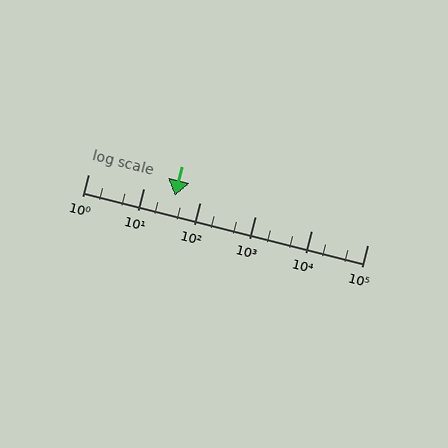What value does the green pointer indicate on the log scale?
The pointer indicates approximately 36.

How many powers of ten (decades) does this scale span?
The scale spans 5 decades, from 1 to 100000.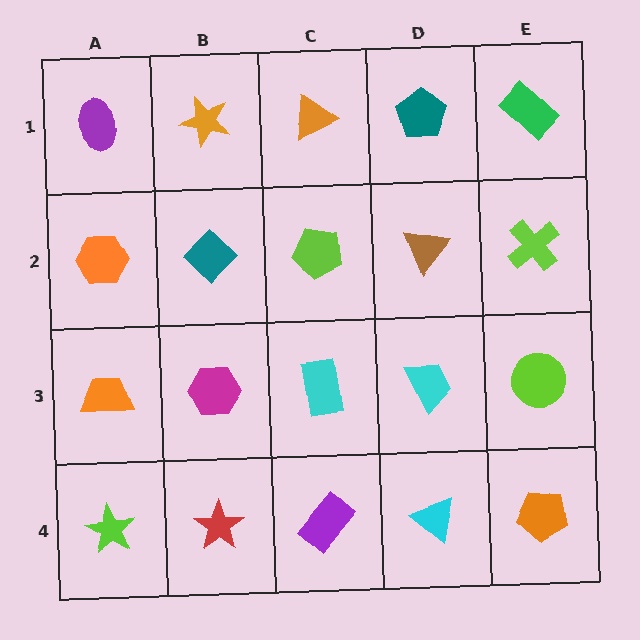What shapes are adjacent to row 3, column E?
A lime cross (row 2, column E), an orange pentagon (row 4, column E), a cyan trapezoid (row 3, column D).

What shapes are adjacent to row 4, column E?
A lime circle (row 3, column E), a cyan triangle (row 4, column D).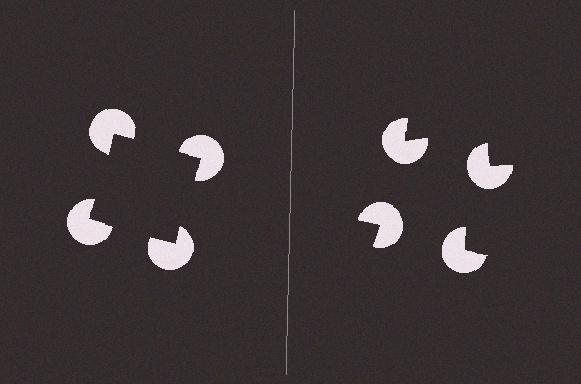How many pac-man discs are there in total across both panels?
8 — 4 on each side.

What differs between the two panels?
The pac-man discs are positioned identically on both sides; only the wedge orientations differ. On the left they align to a square; on the right they are misaligned.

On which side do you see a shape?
An illusory square appears on the left side. On the right side the wedge cuts are rotated, so no coherent shape forms.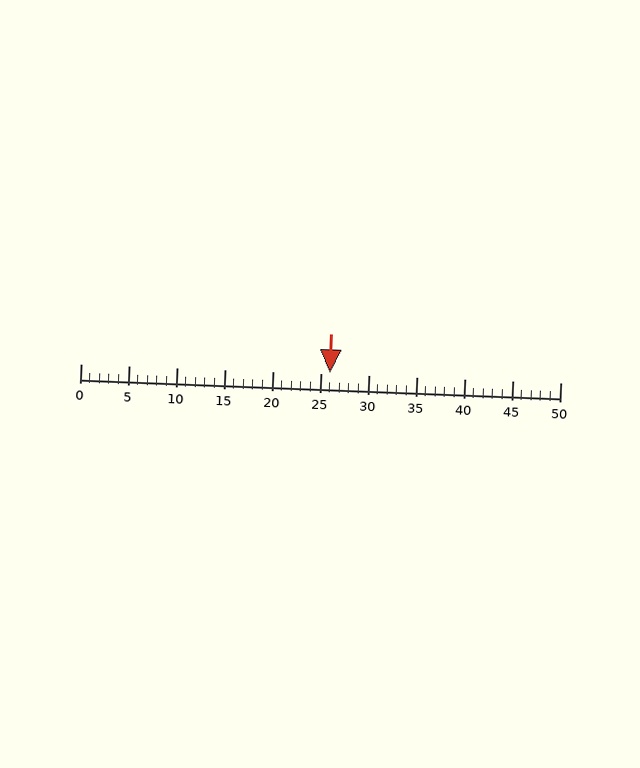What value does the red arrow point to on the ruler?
The red arrow points to approximately 26.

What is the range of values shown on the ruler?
The ruler shows values from 0 to 50.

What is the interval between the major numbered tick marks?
The major tick marks are spaced 5 units apart.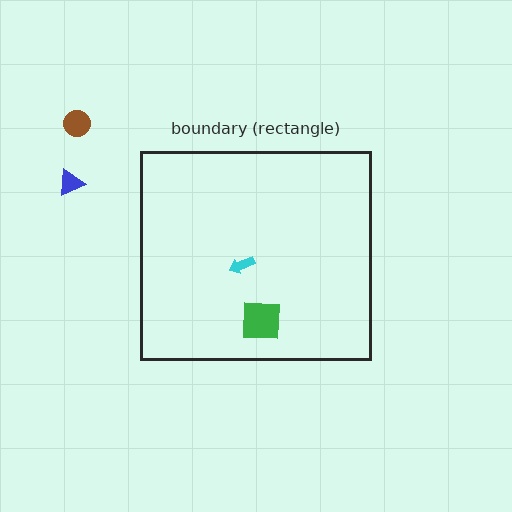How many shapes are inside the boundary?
2 inside, 2 outside.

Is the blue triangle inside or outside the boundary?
Outside.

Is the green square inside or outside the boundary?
Inside.